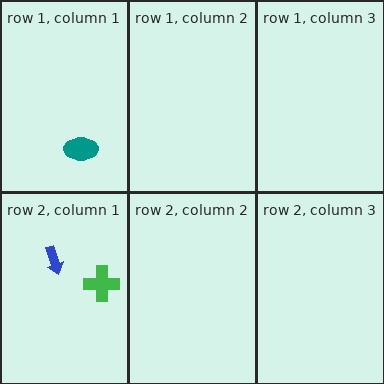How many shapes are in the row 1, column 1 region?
1.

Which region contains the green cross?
The row 2, column 1 region.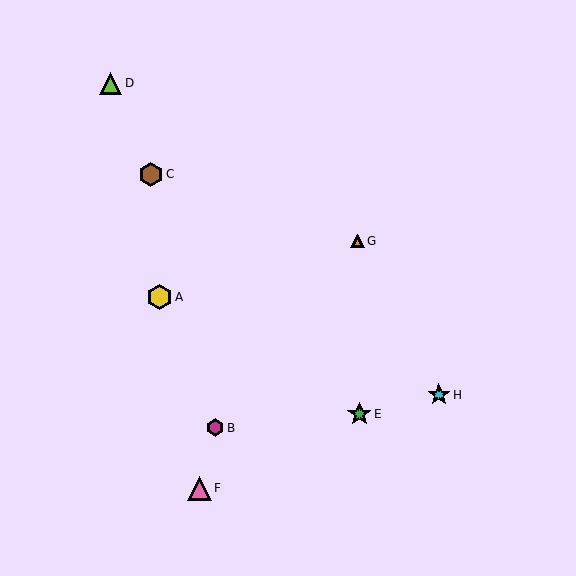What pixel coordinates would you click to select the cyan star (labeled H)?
Click at (439, 395) to select the cyan star H.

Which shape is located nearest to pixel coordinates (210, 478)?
The pink triangle (labeled F) at (199, 488) is nearest to that location.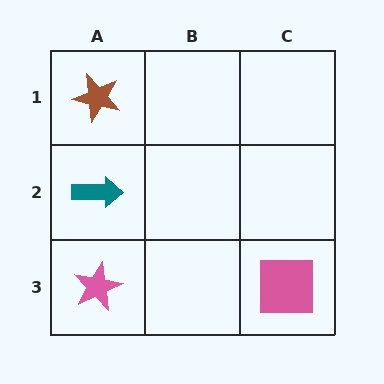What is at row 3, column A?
A pink star.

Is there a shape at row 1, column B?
No, that cell is empty.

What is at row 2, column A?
A teal arrow.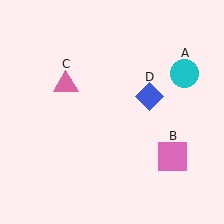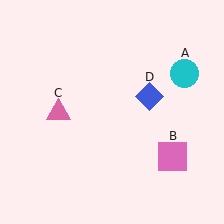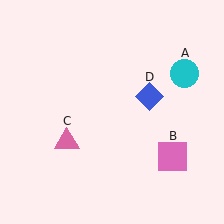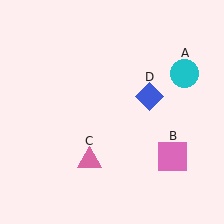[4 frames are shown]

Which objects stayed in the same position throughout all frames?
Cyan circle (object A) and pink square (object B) and blue diamond (object D) remained stationary.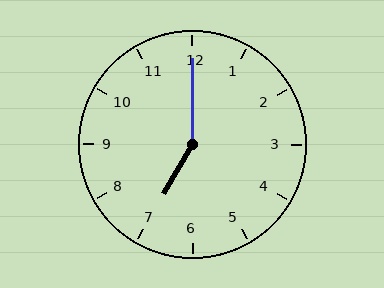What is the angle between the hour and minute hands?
Approximately 150 degrees.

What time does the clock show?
7:00.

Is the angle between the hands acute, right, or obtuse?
It is obtuse.